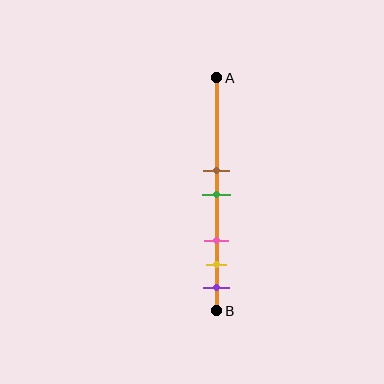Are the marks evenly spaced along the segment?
No, the marks are not evenly spaced.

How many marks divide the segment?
There are 5 marks dividing the segment.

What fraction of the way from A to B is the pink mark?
The pink mark is approximately 70% (0.7) of the way from A to B.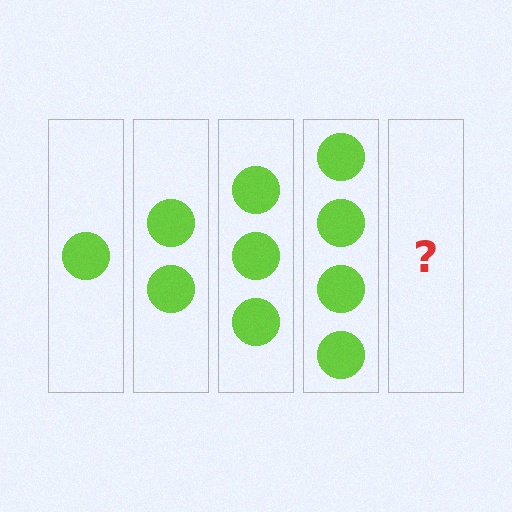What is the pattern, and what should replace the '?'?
The pattern is that each step adds one more circle. The '?' should be 5 circles.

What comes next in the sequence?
The next element should be 5 circles.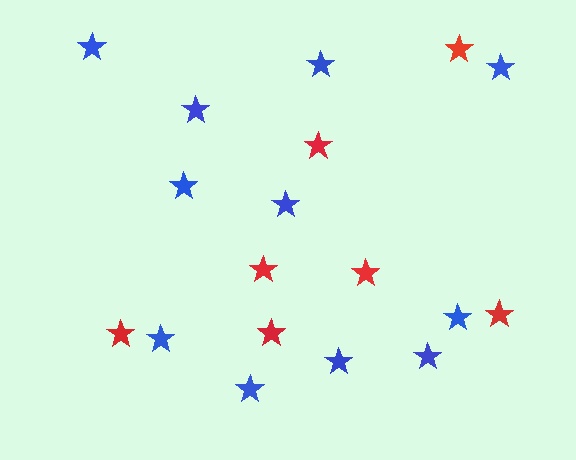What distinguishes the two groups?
There are 2 groups: one group of red stars (7) and one group of blue stars (11).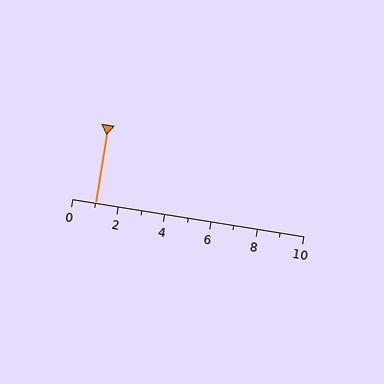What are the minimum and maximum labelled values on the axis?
The axis runs from 0 to 10.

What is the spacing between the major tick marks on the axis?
The major ticks are spaced 2 apart.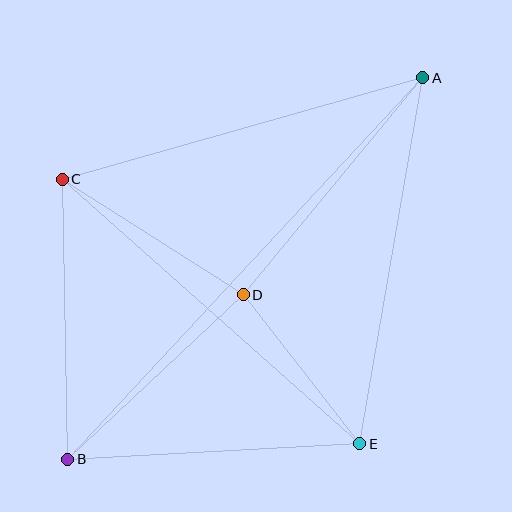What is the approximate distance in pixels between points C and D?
The distance between C and D is approximately 214 pixels.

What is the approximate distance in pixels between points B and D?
The distance between B and D is approximately 241 pixels.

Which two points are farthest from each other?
Points A and B are farthest from each other.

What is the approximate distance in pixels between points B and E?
The distance between B and E is approximately 293 pixels.